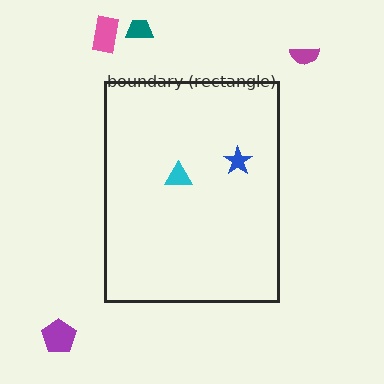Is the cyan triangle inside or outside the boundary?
Inside.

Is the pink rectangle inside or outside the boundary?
Outside.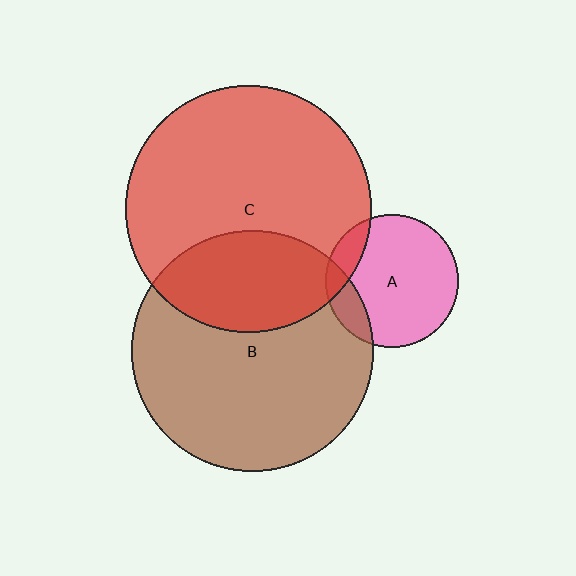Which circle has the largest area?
Circle C (red).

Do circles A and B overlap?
Yes.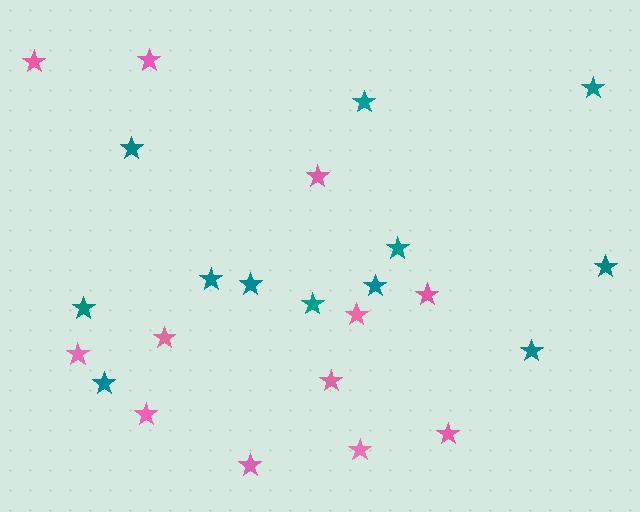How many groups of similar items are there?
There are 2 groups: one group of teal stars (12) and one group of pink stars (12).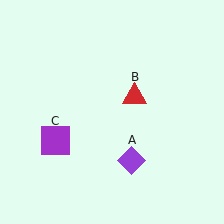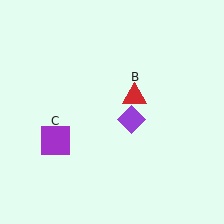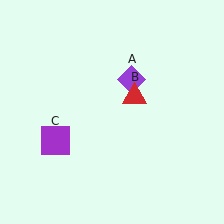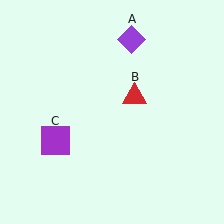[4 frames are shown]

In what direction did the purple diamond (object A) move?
The purple diamond (object A) moved up.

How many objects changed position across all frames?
1 object changed position: purple diamond (object A).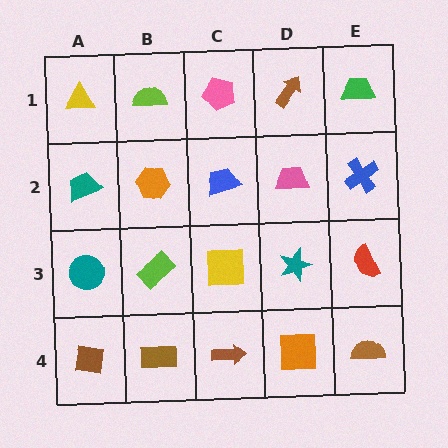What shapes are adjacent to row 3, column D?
A pink trapezoid (row 2, column D), an orange square (row 4, column D), a yellow square (row 3, column C), a red semicircle (row 3, column E).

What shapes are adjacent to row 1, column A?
A teal trapezoid (row 2, column A), a lime semicircle (row 1, column B).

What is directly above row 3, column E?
A blue cross.